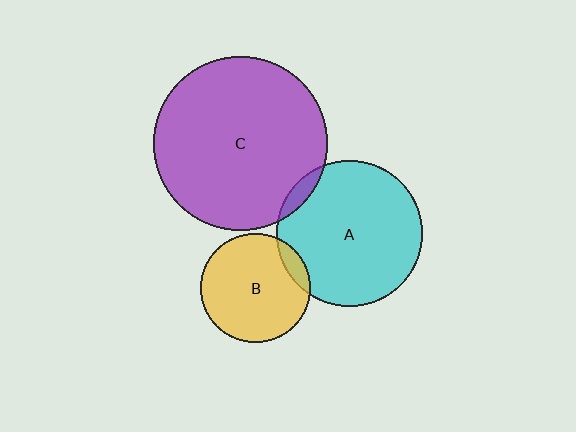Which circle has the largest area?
Circle C (purple).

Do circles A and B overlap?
Yes.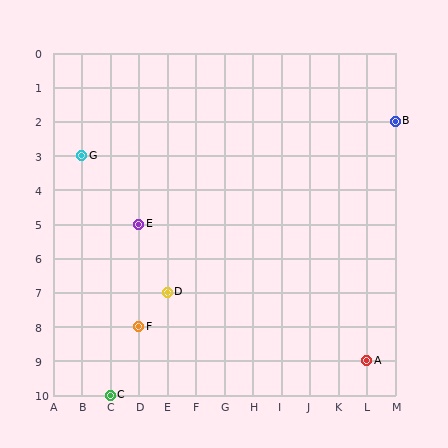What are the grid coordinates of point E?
Point E is at grid coordinates (D, 5).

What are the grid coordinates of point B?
Point B is at grid coordinates (M, 2).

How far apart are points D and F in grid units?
Points D and F are 1 column and 1 row apart (about 1.4 grid units diagonally).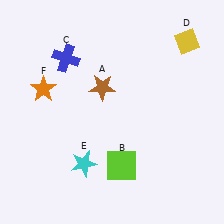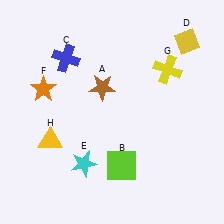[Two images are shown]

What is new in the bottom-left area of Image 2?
A yellow triangle (H) was added in the bottom-left area of Image 2.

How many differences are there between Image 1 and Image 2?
There are 2 differences between the two images.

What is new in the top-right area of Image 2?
A yellow cross (G) was added in the top-right area of Image 2.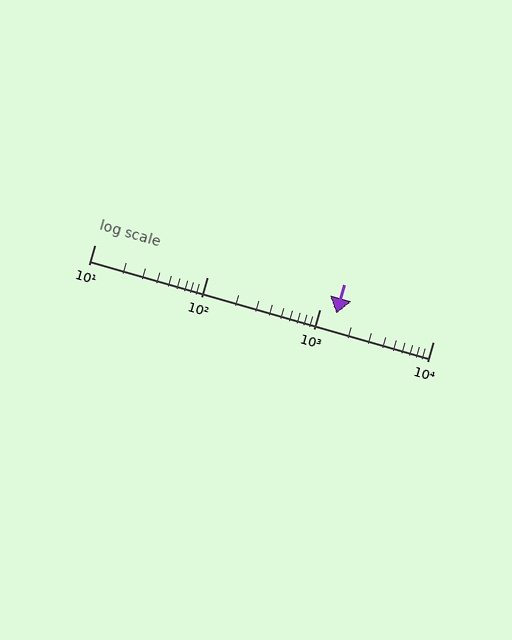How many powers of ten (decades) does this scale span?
The scale spans 3 decades, from 10 to 10000.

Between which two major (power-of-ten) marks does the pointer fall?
The pointer is between 1000 and 10000.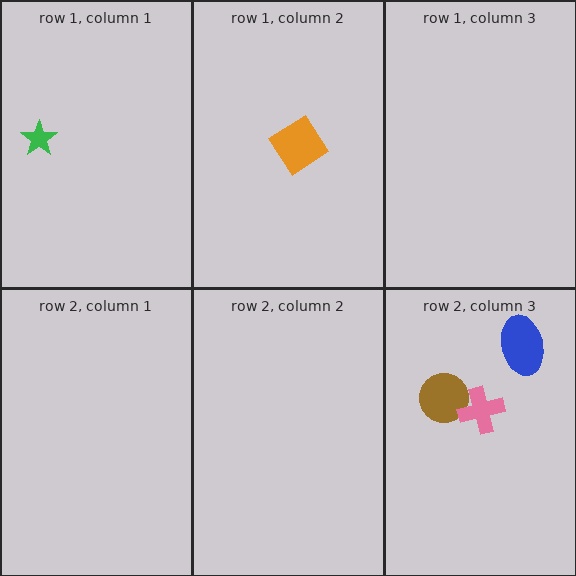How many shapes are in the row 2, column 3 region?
3.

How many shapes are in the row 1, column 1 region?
1.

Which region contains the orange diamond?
The row 1, column 2 region.